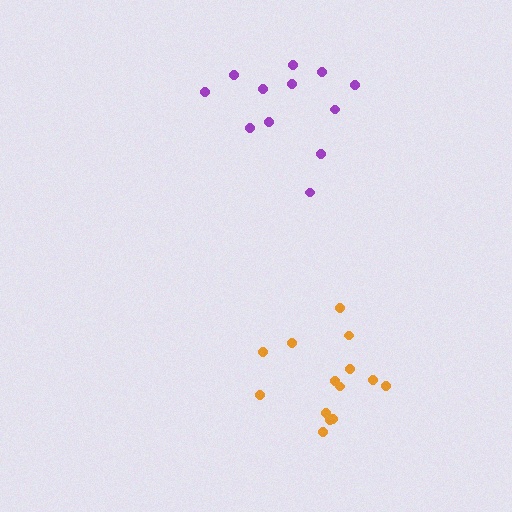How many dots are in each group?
Group 1: 14 dots, Group 2: 12 dots (26 total).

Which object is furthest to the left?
The purple cluster is leftmost.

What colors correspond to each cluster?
The clusters are colored: orange, purple.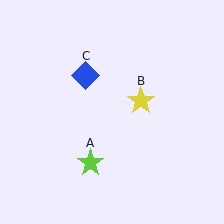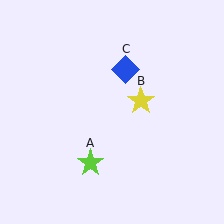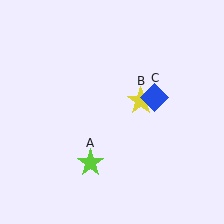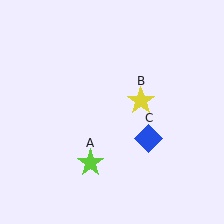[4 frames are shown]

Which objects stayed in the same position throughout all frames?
Lime star (object A) and yellow star (object B) remained stationary.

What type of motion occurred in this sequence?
The blue diamond (object C) rotated clockwise around the center of the scene.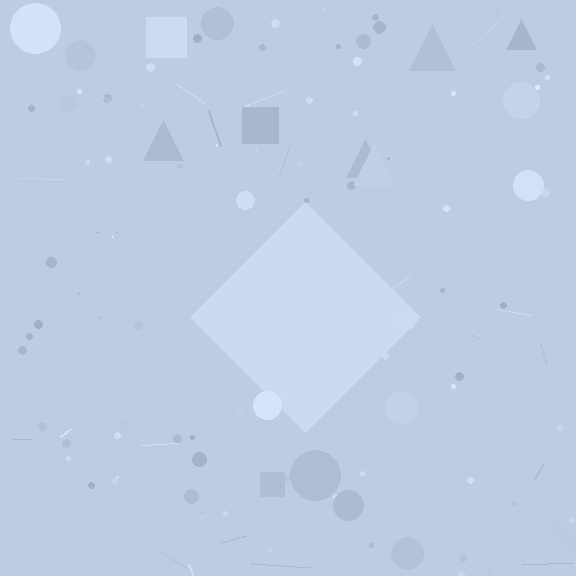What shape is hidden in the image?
A diamond is hidden in the image.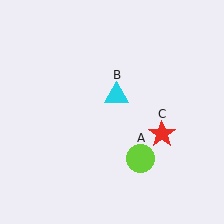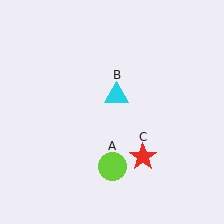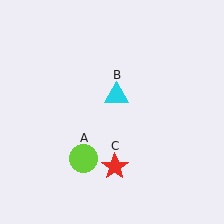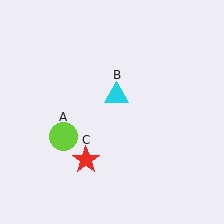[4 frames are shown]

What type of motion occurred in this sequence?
The lime circle (object A), red star (object C) rotated clockwise around the center of the scene.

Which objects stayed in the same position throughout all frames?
Cyan triangle (object B) remained stationary.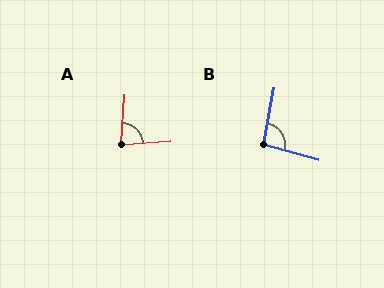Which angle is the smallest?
A, at approximately 82 degrees.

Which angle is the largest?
B, at approximately 95 degrees.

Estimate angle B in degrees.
Approximately 95 degrees.